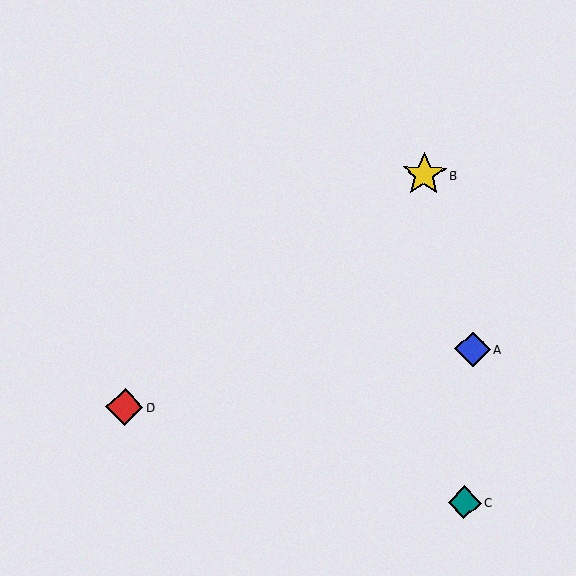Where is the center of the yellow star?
The center of the yellow star is at (424, 175).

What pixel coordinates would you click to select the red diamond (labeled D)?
Click at (124, 407) to select the red diamond D.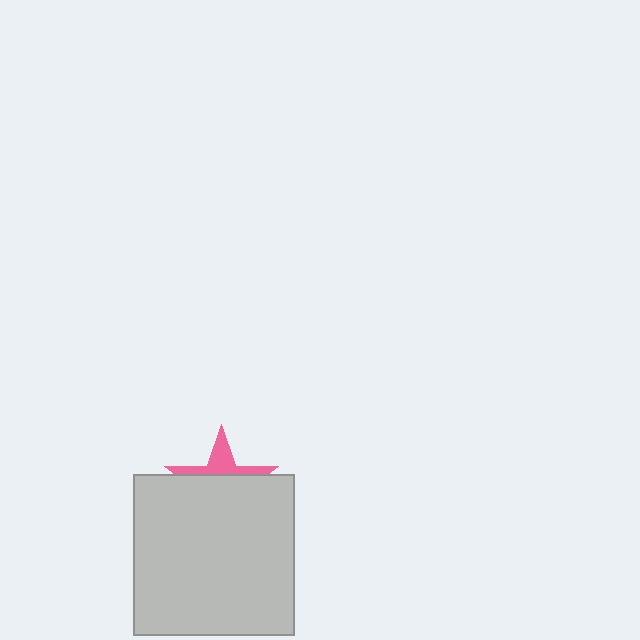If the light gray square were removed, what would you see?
You would see the complete pink star.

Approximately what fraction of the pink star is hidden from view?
Roughly 66% of the pink star is hidden behind the light gray square.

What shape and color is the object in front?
The object in front is a light gray square.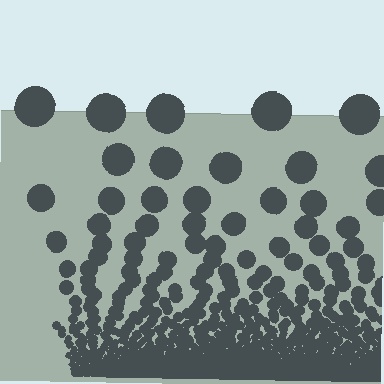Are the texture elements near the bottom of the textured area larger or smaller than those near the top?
Smaller. The gradient is inverted — elements near the bottom are smaller and denser.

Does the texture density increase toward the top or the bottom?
Density increases toward the bottom.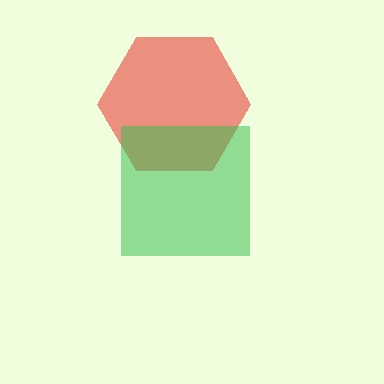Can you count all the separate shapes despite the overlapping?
Yes, there are 2 separate shapes.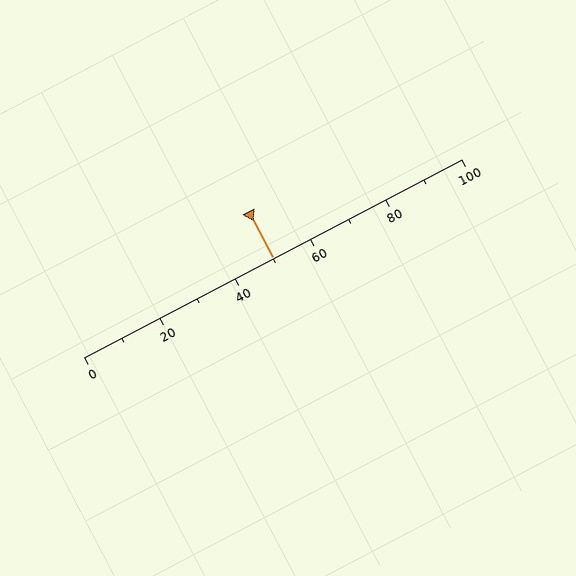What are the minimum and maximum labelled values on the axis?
The axis runs from 0 to 100.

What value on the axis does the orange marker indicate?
The marker indicates approximately 50.